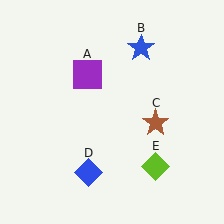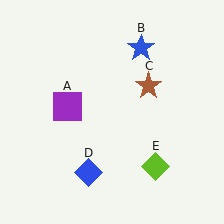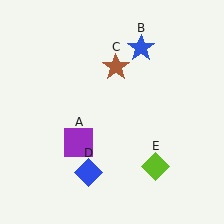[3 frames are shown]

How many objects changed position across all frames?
2 objects changed position: purple square (object A), brown star (object C).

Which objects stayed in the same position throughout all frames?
Blue star (object B) and blue diamond (object D) and lime diamond (object E) remained stationary.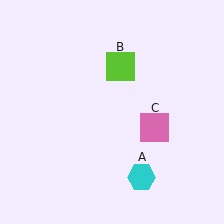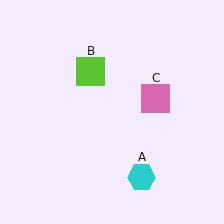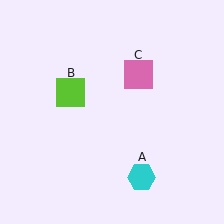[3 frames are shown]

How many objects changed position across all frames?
2 objects changed position: lime square (object B), pink square (object C).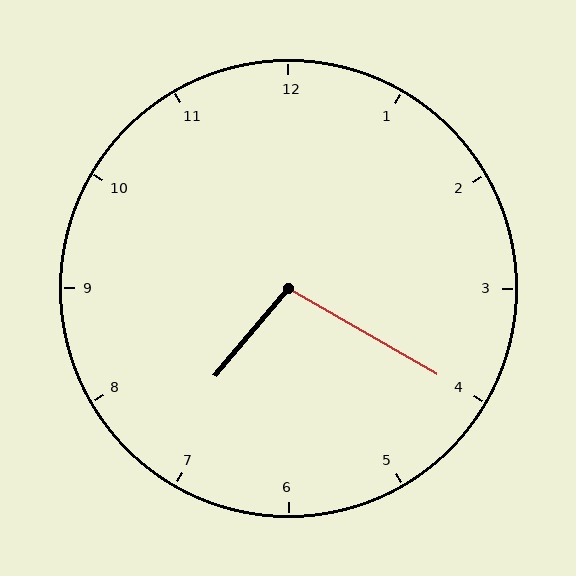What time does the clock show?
7:20.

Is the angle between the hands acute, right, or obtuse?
It is obtuse.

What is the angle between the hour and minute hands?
Approximately 100 degrees.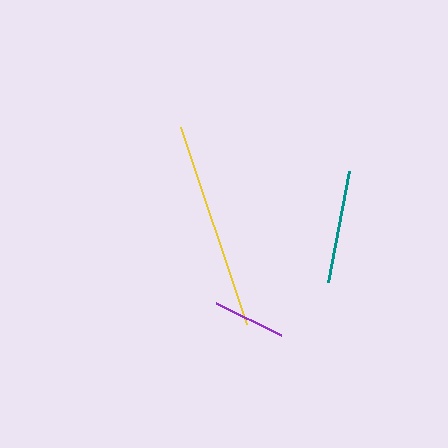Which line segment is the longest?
The yellow line is the longest at approximately 208 pixels.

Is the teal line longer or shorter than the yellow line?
The yellow line is longer than the teal line.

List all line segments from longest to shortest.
From longest to shortest: yellow, teal, purple.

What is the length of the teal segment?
The teal segment is approximately 113 pixels long.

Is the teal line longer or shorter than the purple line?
The teal line is longer than the purple line.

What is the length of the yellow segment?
The yellow segment is approximately 208 pixels long.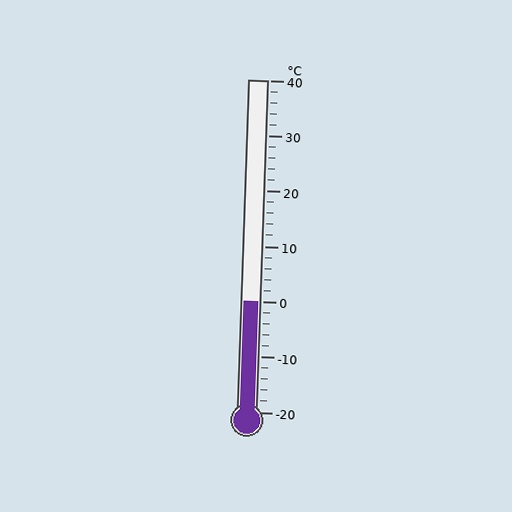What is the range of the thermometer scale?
The thermometer scale ranges from -20°C to 40°C.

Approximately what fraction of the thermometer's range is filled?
The thermometer is filled to approximately 35% of its range.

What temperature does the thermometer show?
The thermometer shows approximately 0°C.